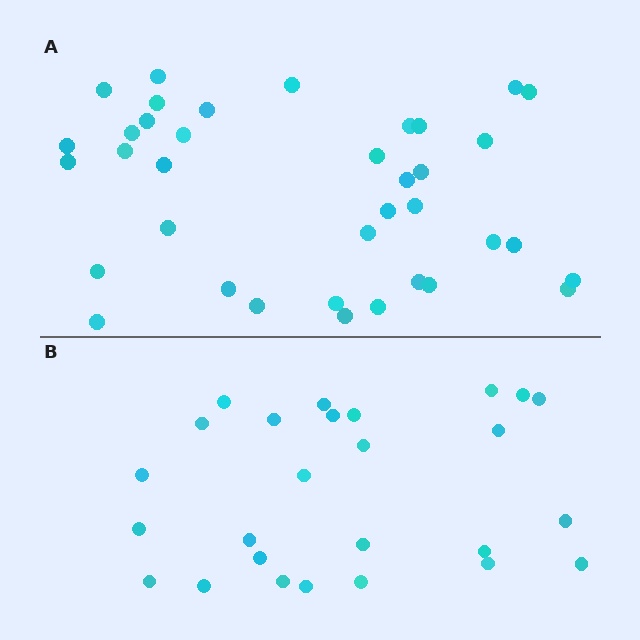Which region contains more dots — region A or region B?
Region A (the top region) has more dots.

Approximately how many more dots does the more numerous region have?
Region A has roughly 12 or so more dots than region B.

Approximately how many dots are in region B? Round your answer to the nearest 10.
About 30 dots. (The exact count is 26, which rounds to 30.)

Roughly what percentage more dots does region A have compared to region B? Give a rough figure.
About 40% more.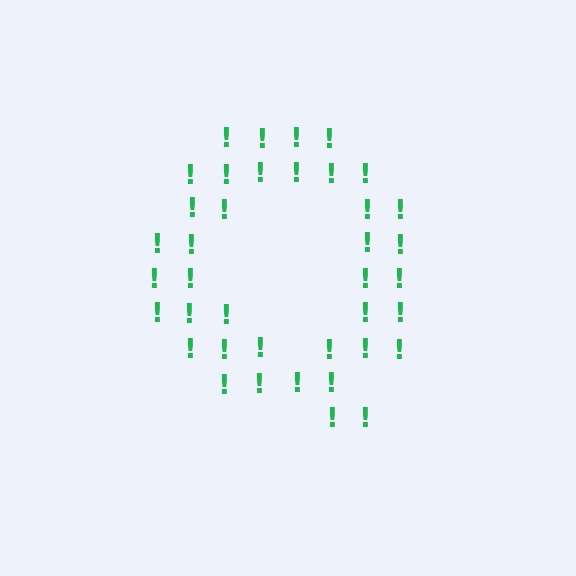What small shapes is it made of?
It is made of small exclamation marks.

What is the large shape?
The large shape is the letter Q.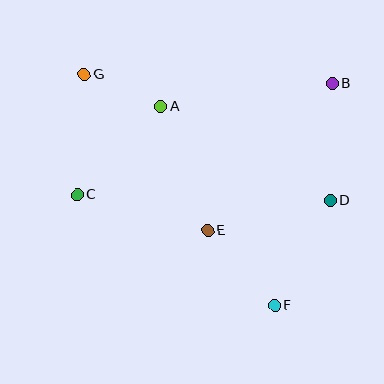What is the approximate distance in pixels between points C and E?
The distance between C and E is approximately 135 pixels.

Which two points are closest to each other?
Points A and G are closest to each other.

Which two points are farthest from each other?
Points F and G are farthest from each other.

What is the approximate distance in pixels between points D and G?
The distance between D and G is approximately 276 pixels.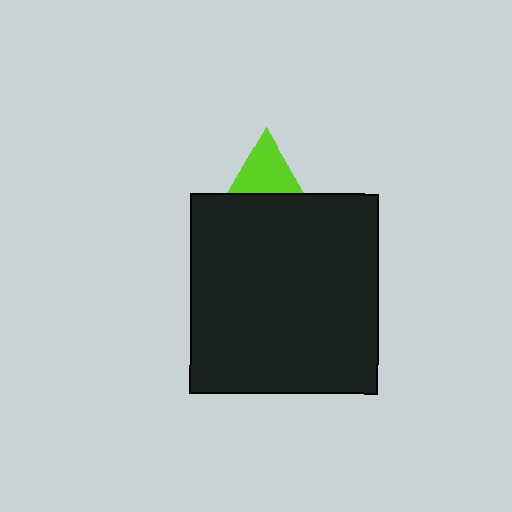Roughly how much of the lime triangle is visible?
A small part of it is visible (roughly 34%).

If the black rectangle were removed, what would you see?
You would see the complete lime triangle.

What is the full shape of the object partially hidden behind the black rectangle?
The partially hidden object is a lime triangle.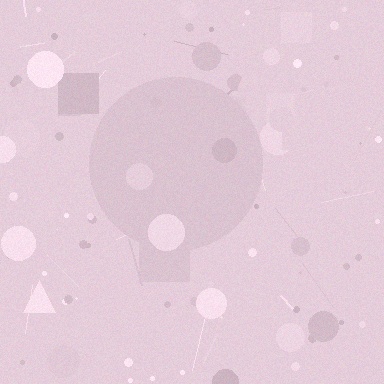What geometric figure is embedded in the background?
A circle is embedded in the background.